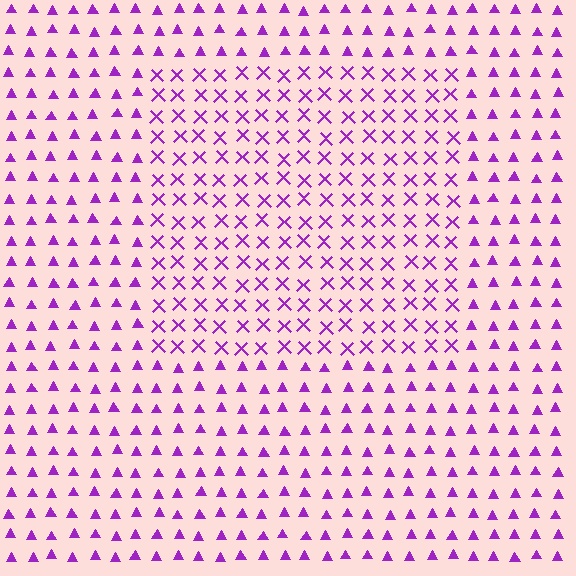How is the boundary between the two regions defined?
The boundary is defined by a change in element shape: X marks inside vs. triangles outside. All elements share the same color and spacing.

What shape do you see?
I see a rectangle.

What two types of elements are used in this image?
The image uses X marks inside the rectangle region and triangles outside it.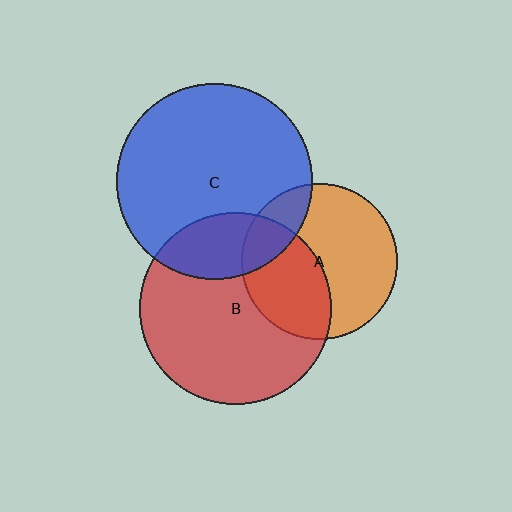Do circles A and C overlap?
Yes.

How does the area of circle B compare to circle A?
Approximately 1.5 times.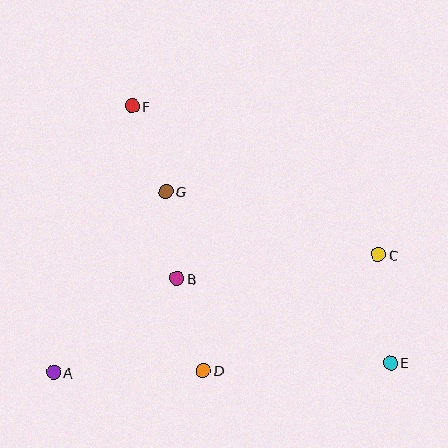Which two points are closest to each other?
Points B and G are closest to each other.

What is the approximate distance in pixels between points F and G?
The distance between F and G is approximately 92 pixels.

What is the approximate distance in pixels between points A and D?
The distance between A and D is approximately 150 pixels.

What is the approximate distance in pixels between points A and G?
The distance between A and G is approximately 213 pixels.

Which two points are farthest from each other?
Points E and F are farthest from each other.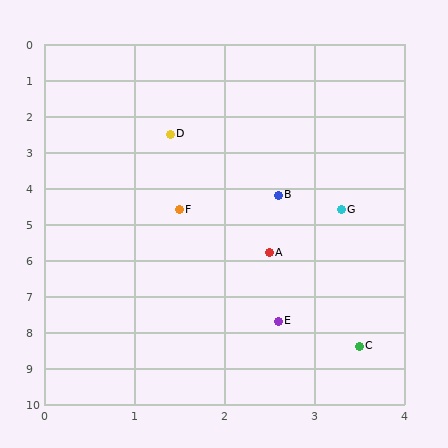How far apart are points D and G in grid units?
Points D and G are about 2.8 grid units apart.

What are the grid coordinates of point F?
Point F is at approximately (1.5, 4.6).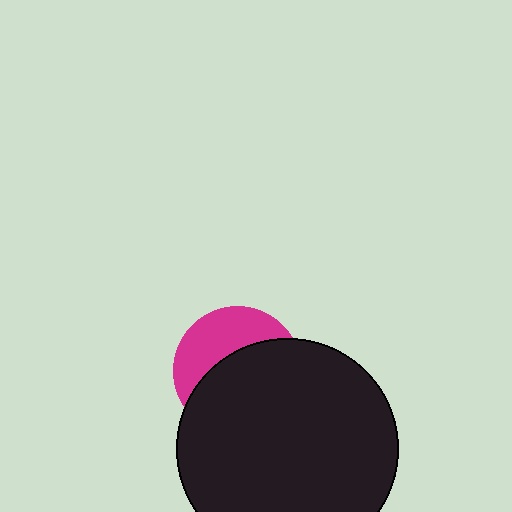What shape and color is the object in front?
The object in front is a black circle.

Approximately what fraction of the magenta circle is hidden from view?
Roughly 62% of the magenta circle is hidden behind the black circle.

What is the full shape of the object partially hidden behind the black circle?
The partially hidden object is a magenta circle.